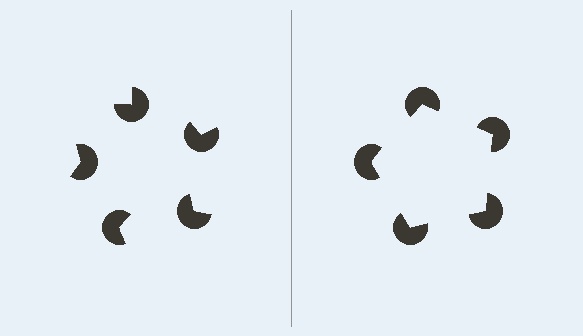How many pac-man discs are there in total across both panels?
10 — 5 on each side.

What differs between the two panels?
The pac-man discs are positioned identically on both sides; only the wedge orientations differ. On the right they align to a pentagon; on the left they are misaligned.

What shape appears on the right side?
An illusory pentagon.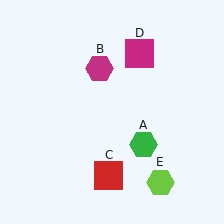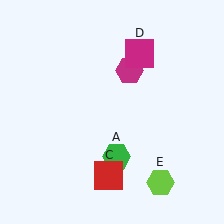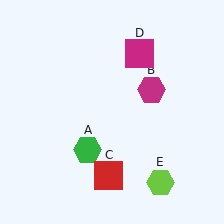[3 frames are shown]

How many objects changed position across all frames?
2 objects changed position: green hexagon (object A), magenta hexagon (object B).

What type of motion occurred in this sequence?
The green hexagon (object A), magenta hexagon (object B) rotated clockwise around the center of the scene.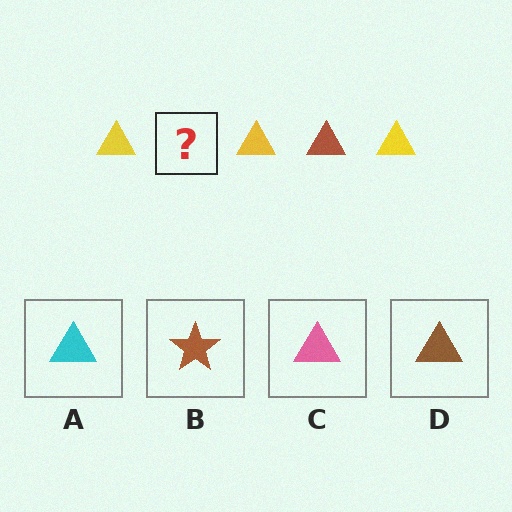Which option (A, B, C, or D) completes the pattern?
D.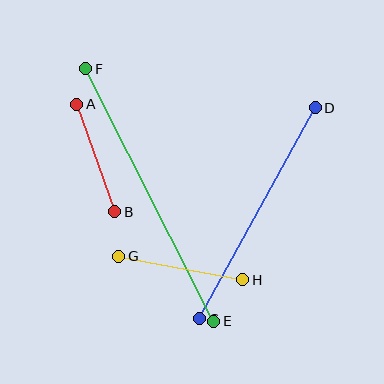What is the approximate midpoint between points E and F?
The midpoint is at approximately (150, 195) pixels.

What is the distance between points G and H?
The distance is approximately 126 pixels.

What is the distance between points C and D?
The distance is approximately 240 pixels.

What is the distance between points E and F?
The distance is approximately 283 pixels.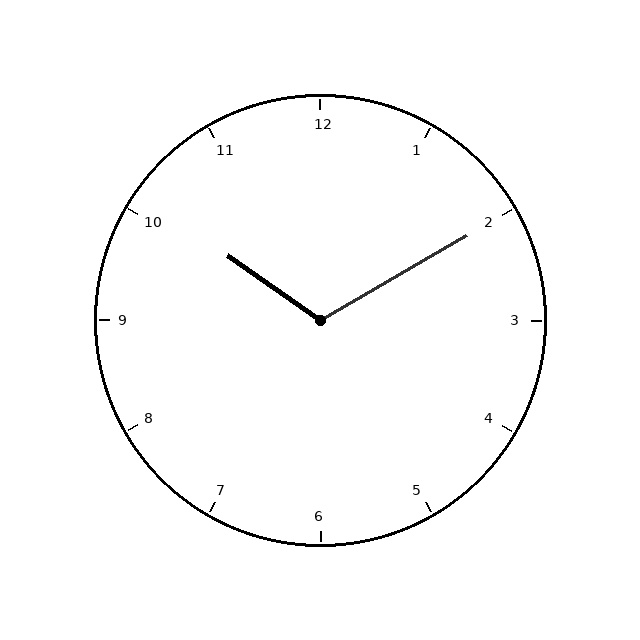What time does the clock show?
10:10.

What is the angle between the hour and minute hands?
Approximately 115 degrees.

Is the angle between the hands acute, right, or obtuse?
It is obtuse.